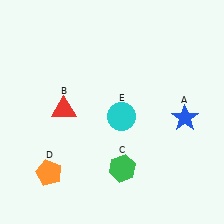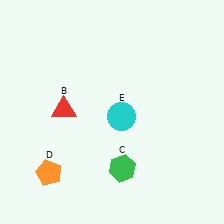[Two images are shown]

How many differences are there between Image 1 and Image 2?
There is 1 difference between the two images.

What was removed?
The blue star (A) was removed in Image 2.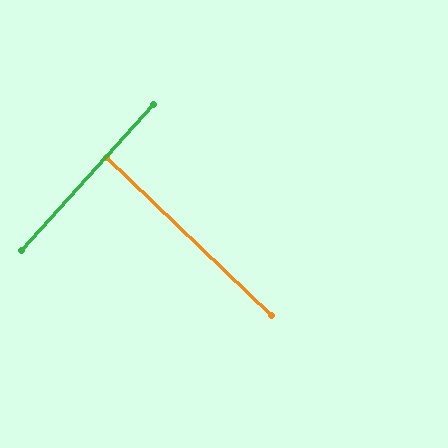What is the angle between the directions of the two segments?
Approximately 89 degrees.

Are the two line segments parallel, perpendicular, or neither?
Perpendicular — they meet at approximately 89°.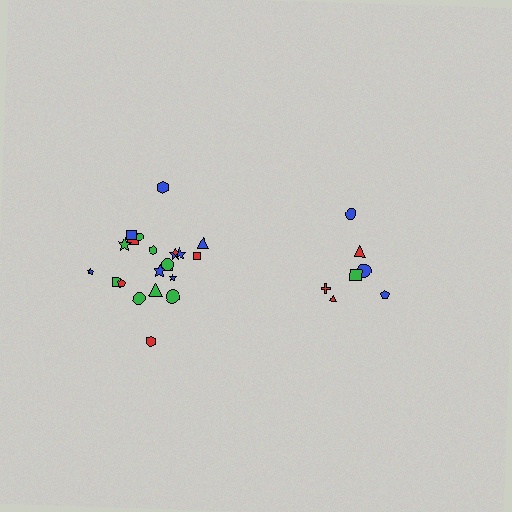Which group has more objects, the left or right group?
The left group.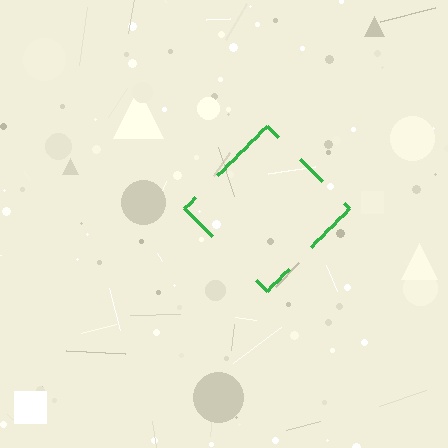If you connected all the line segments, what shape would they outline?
They would outline a diamond.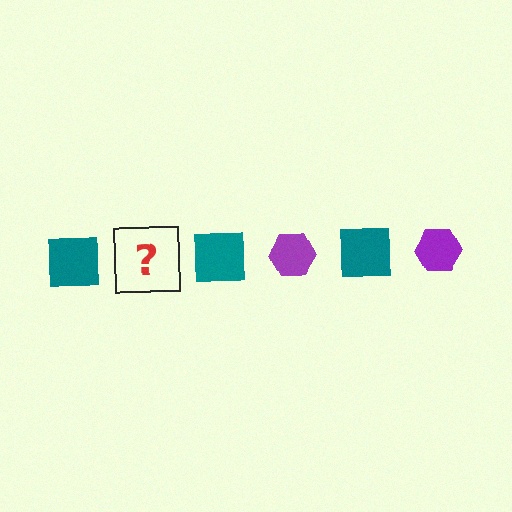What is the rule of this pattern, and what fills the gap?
The rule is that the pattern alternates between teal square and purple hexagon. The gap should be filled with a purple hexagon.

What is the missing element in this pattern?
The missing element is a purple hexagon.